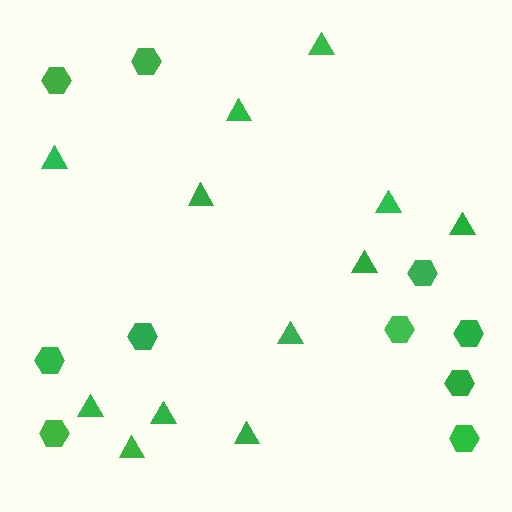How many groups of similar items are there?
There are 2 groups: one group of triangles (12) and one group of hexagons (10).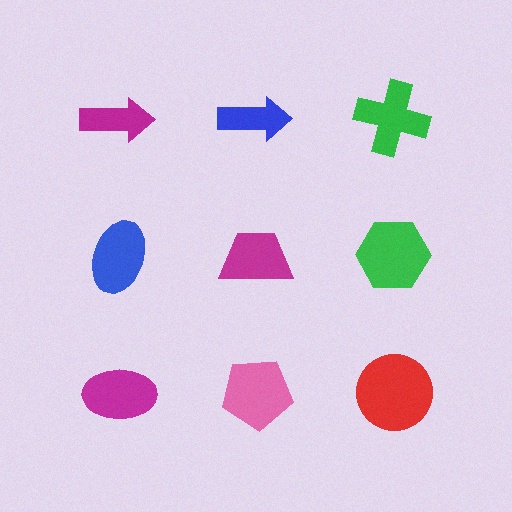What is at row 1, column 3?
A green cross.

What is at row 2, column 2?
A magenta trapezoid.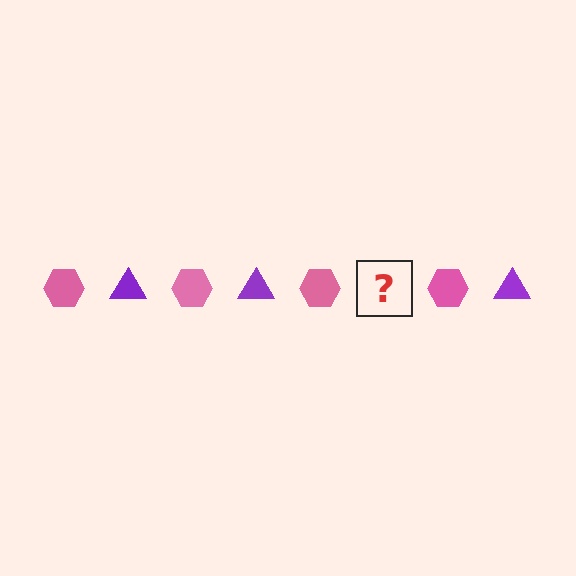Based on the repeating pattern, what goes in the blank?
The blank should be a purple triangle.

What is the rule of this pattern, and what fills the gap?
The rule is that the pattern alternates between pink hexagon and purple triangle. The gap should be filled with a purple triangle.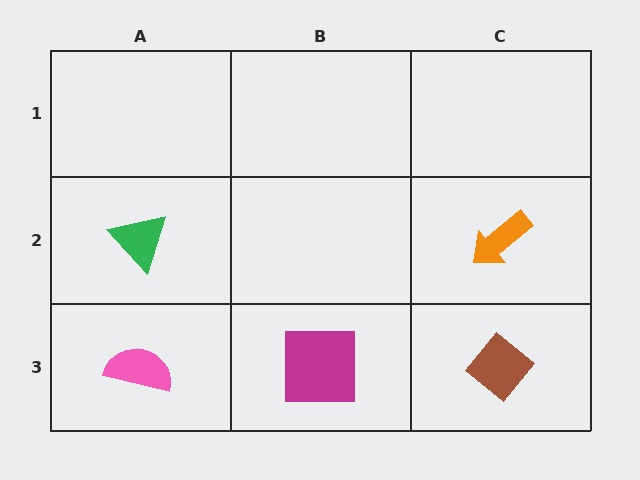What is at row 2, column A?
A green triangle.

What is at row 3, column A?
A pink semicircle.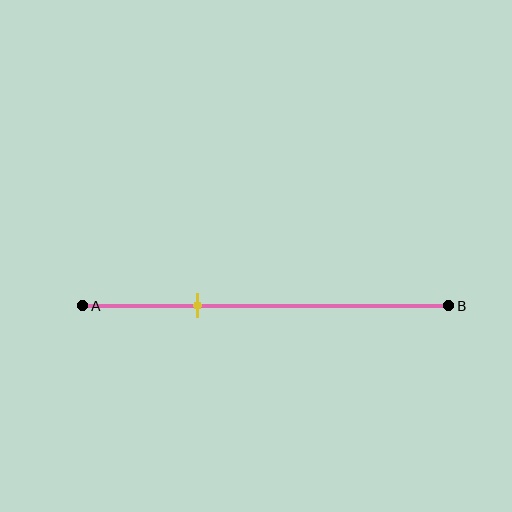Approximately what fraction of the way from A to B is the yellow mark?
The yellow mark is approximately 30% of the way from A to B.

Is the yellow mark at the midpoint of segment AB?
No, the mark is at about 30% from A, not at the 50% midpoint.